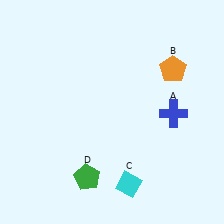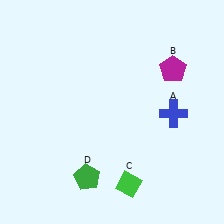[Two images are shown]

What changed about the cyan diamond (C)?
In Image 1, C is cyan. In Image 2, it changed to green.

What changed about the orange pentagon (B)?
In Image 1, B is orange. In Image 2, it changed to magenta.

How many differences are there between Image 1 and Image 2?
There are 2 differences between the two images.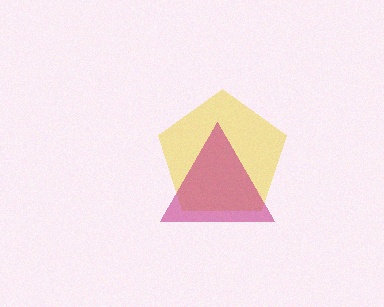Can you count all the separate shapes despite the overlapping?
Yes, there are 2 separate shapes.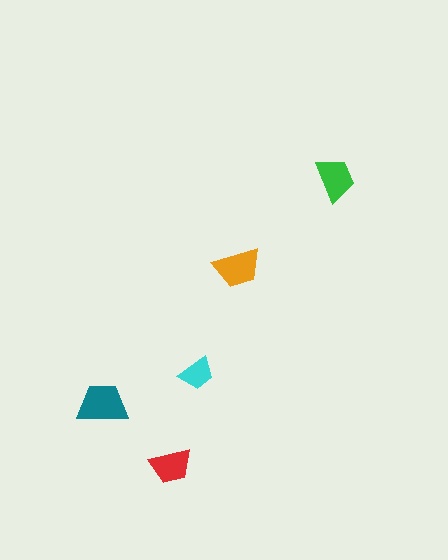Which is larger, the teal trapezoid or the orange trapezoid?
The teal one.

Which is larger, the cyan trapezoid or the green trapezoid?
The green one.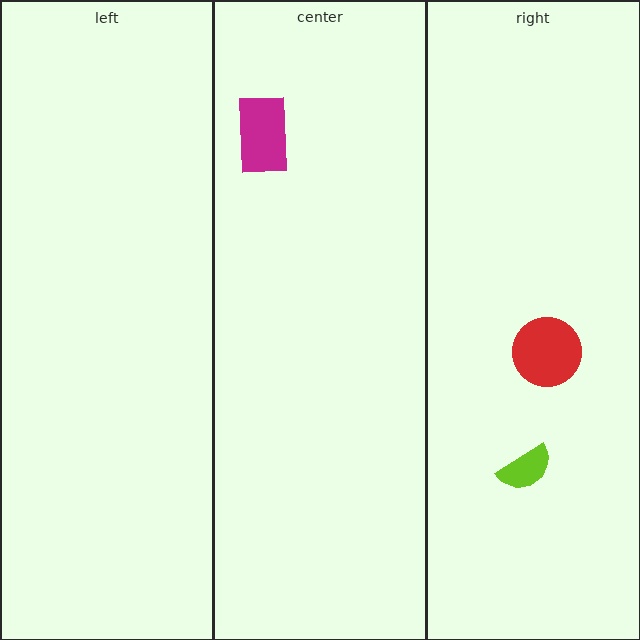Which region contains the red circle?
The right region.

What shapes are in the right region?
The lime semicircle, the red circle.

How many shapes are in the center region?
1.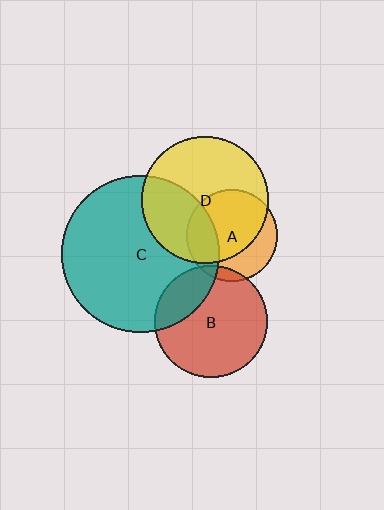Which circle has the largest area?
Circle C (teal).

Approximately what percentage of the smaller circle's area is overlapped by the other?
Approximately 35%.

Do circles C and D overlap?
Yes.